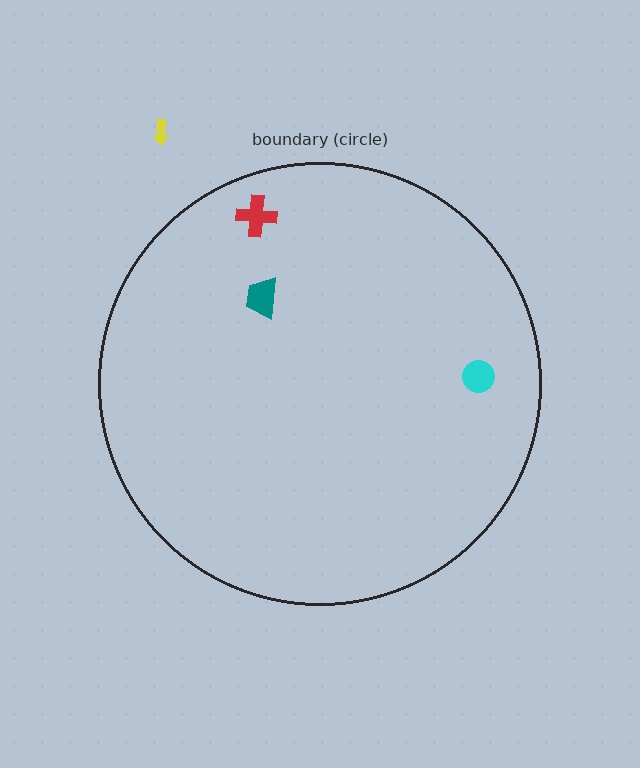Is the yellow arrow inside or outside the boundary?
Outside.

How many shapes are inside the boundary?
3 inside, 1 outside.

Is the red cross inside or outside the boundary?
Inside.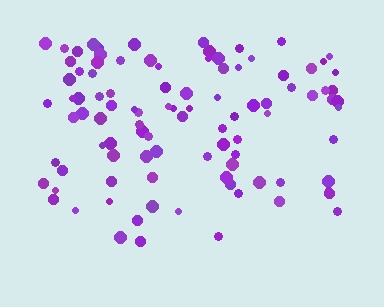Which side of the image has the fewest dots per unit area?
The bottom.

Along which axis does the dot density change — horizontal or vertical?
Vertical.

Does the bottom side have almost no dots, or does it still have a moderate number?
Still a moderate number, just noticeably fewer than the top.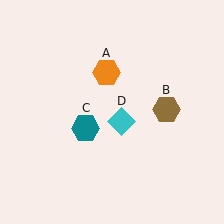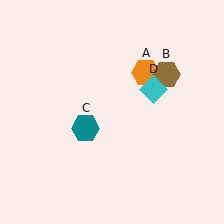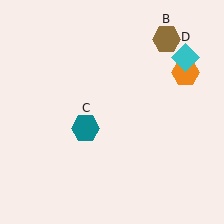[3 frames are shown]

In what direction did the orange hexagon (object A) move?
The orange hexagon (object A) moved right.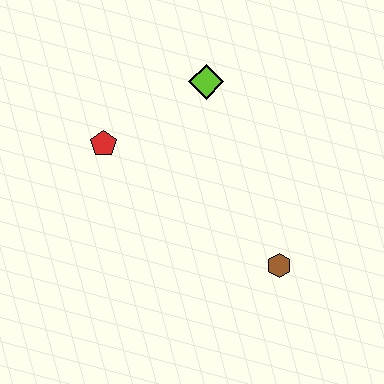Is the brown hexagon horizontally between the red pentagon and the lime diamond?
No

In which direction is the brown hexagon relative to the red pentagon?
The brown hexagon is to the right of the red pentagon.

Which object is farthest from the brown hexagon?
The red pentagon is farthest from the brown hexagon.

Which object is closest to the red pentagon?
The lime diamond is closest to the red pentagon.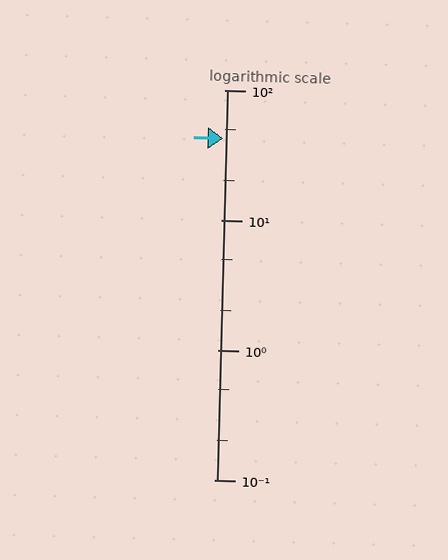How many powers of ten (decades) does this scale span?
The scale spans 3 decades, from 0.1 to 100.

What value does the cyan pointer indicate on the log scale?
The pointer indicates approximately 42.